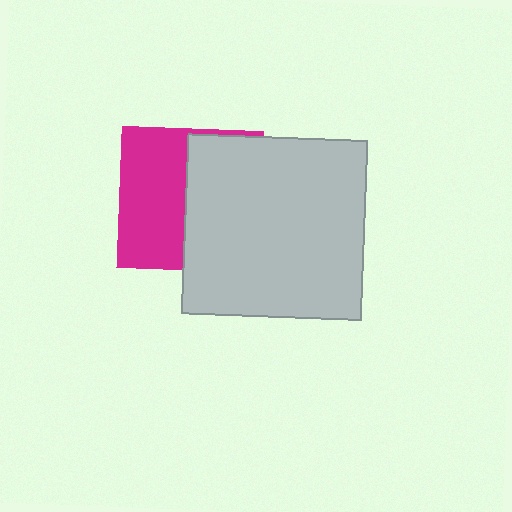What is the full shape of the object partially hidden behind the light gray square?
The partially hidden object is a magenta square.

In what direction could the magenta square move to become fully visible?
The magenta square could move left. That would shift it out from behind the light gray square entirely.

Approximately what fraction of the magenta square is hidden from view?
Roughly 52% of the magenta square is hidden behind the light gray square.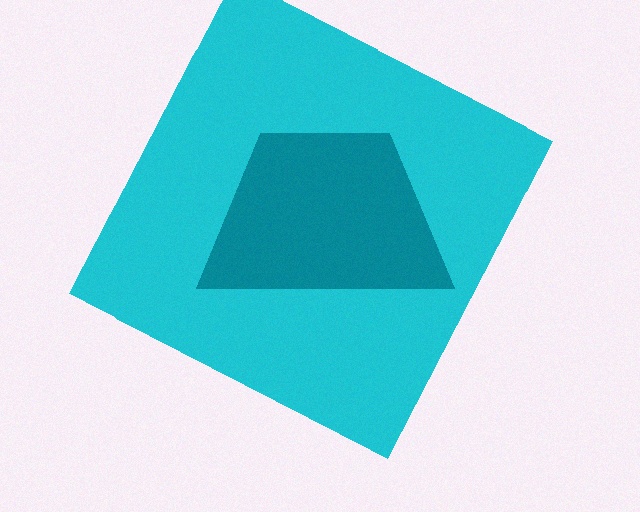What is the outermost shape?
The cyan square.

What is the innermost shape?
The teal trapezoid.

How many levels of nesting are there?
2.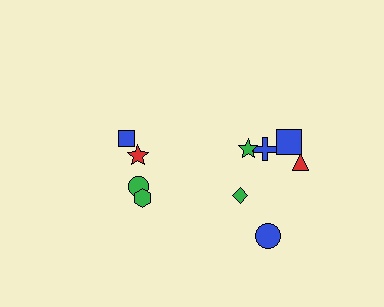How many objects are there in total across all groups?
There are 10 objects.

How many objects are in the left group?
There are 4 objects.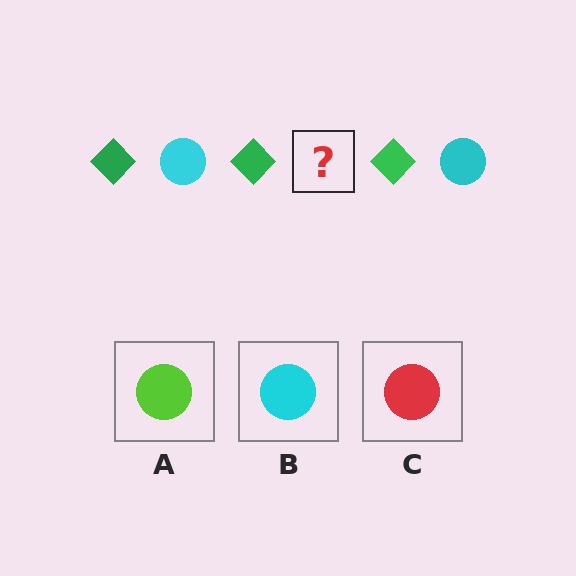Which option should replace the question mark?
Option B.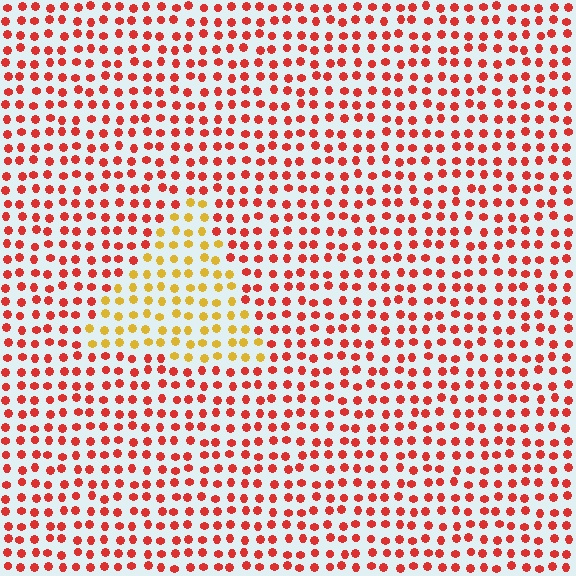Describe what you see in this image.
The image is filled with small red elements in a uniform arrangement. A triangle-shaped region is visible where the elements are tinted to a slightly different hue, forming a subtle color boundary.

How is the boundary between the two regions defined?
The boundary is defined purely by a slight shift in hue (about 46 degrees). Spacing, size, and orientation are identical on both sides.